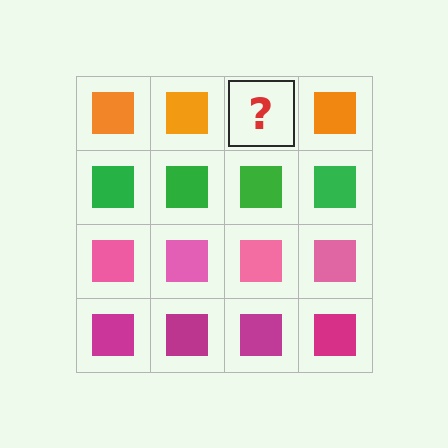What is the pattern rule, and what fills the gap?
The rule is that each row has a consistent color. The gap should be filled with an orange square.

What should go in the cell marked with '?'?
The missing cell should contain an orange square.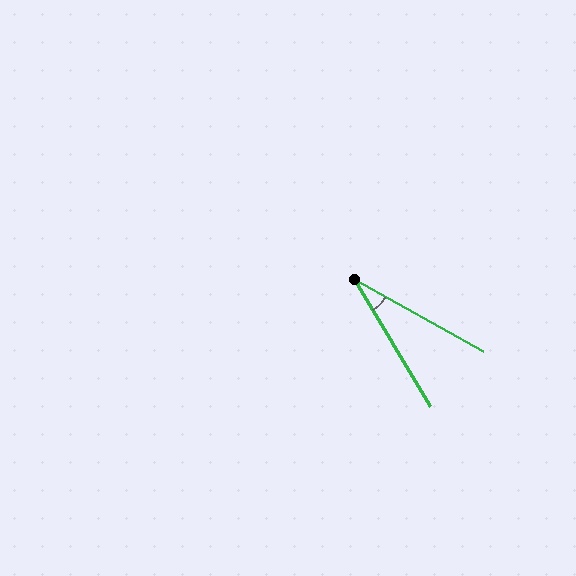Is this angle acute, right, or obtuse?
It is acute.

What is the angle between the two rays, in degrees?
Approximately 30 degrees.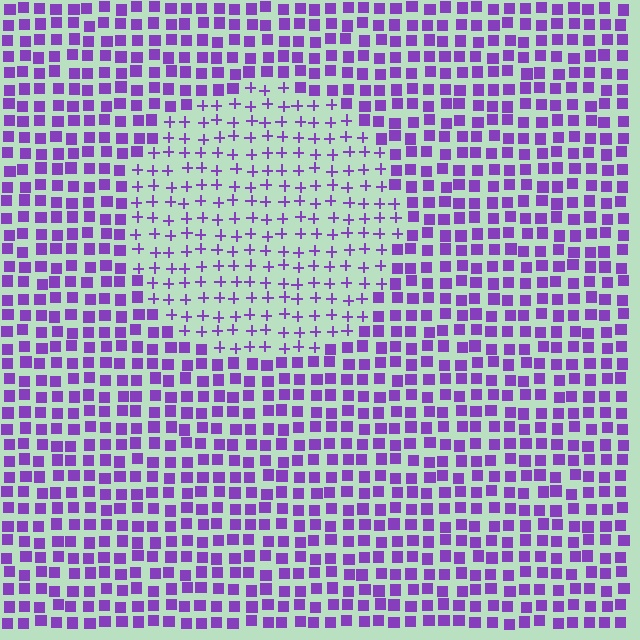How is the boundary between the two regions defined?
The boundary is defined by a change in element shape: plus signs inside vs. squares outside. All elements share the same color and spacing.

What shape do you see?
I see a circle.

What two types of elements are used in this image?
The image uses plus signs inside the circle region and squares outside it.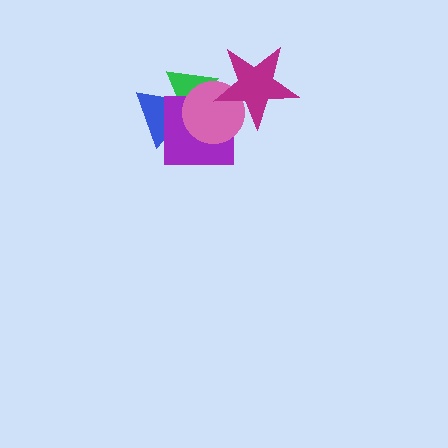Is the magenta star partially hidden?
No, no other shape covers it.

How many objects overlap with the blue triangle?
3 objects overlap with the blue triangle.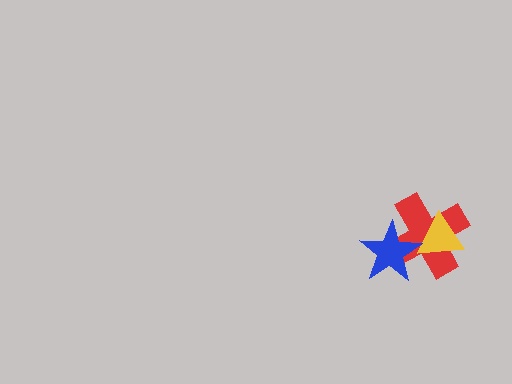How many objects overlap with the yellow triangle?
2 objects overlap with the yellow triangle.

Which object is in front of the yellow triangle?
The blue star is in front of the yellow triangle.